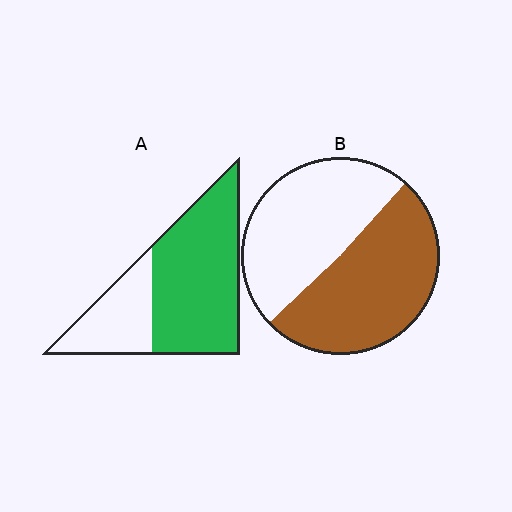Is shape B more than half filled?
Roughly half.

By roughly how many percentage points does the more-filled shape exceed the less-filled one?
By roughly 15 percentage points (A over B).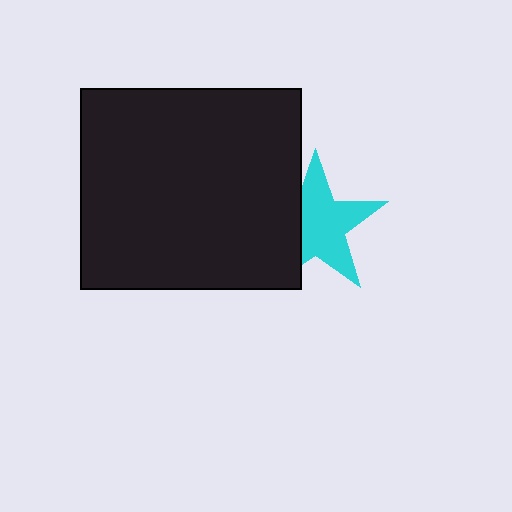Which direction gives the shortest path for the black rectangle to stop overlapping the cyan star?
Moving left gives the shortest separation.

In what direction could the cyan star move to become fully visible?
The cyan star could move right. That would shift it out from behind the black rectangle entirely.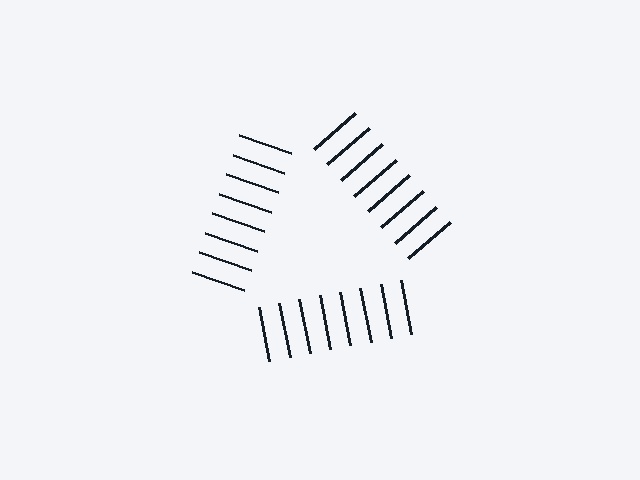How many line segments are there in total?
24 — 8 along each of the 3 edges.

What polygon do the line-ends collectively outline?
An illusory triangle — the line segments terminate on its edges but no continuous stroke is drawn.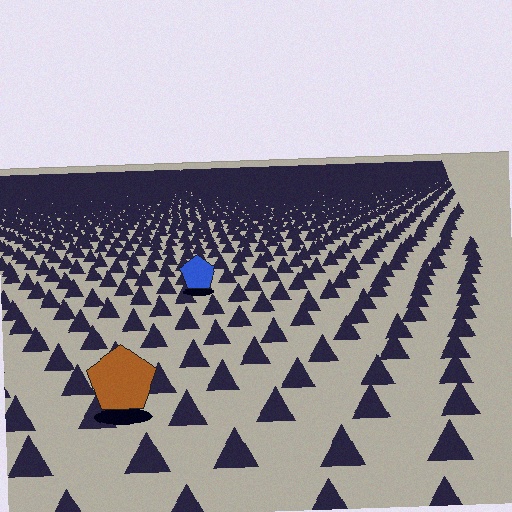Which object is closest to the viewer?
The brown pentagon is closest. The texture marks near it are larger and more spread out.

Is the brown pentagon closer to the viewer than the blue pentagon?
Yes. The brown pentagon is closer — you can tell from the texture gradient: the ground texture is coarser near it.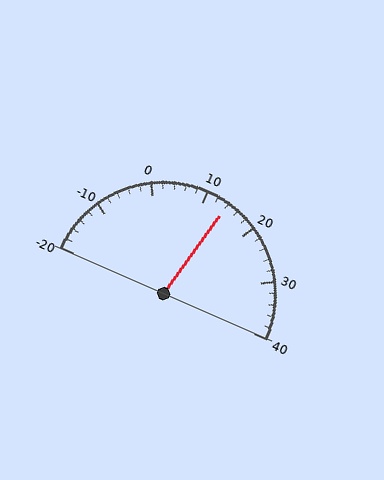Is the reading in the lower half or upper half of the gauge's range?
The reading is in the upper half of the range (-20 to 40).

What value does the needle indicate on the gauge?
The needle indicates approximately 14.